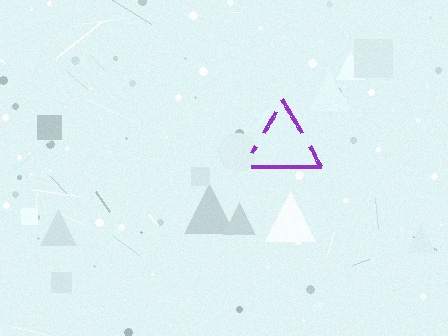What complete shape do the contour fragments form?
The contour fragments form a triangle.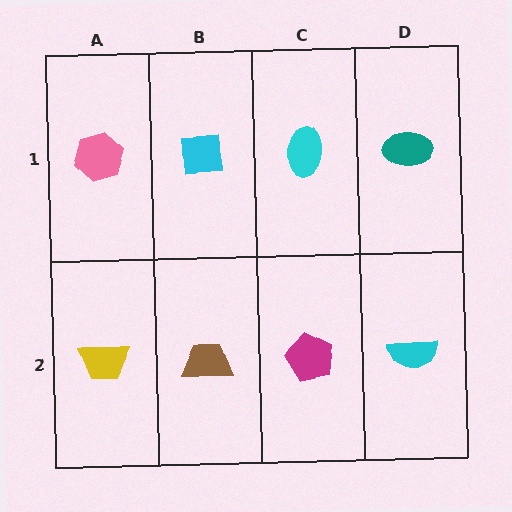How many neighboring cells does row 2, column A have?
2.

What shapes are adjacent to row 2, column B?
A cyan square (row 1, column B), a yellow trapezoid (row 2, column A), a magenta pentagon (row 2, column C).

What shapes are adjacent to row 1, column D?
A cyan semicircle (row 2, column D), a cyan ellipse (row 1, column C).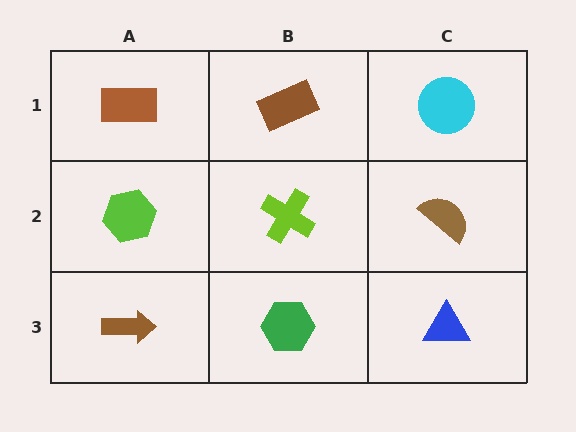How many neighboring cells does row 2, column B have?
4.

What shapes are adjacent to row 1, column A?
A lime hexagon (row 2, column A), a brown rectangle (row 1, column B).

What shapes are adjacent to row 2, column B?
A brown rectangle (row 1, column B), a green hexagon (row 3, column B), a lime hexagon (row 2, column A), a brown semicircle (row 2, column C).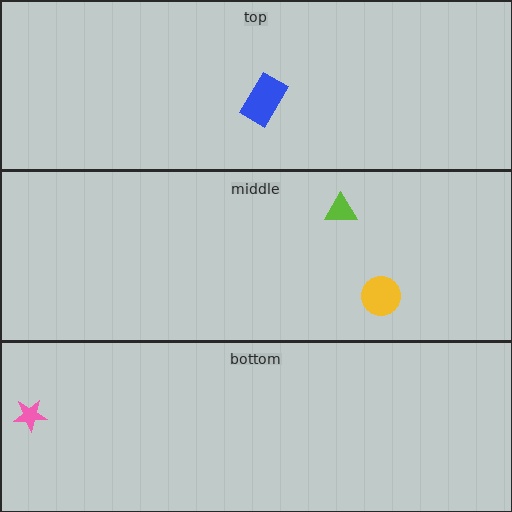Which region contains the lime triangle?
The middle region.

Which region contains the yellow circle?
The middle region.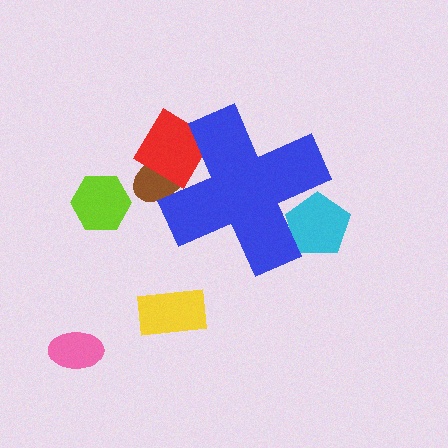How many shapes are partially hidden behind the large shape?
3 shapes are partially hidden.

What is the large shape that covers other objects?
A blue cross.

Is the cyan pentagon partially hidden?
Yes, the cyan pentagon is partially hidden behind the blue cross.